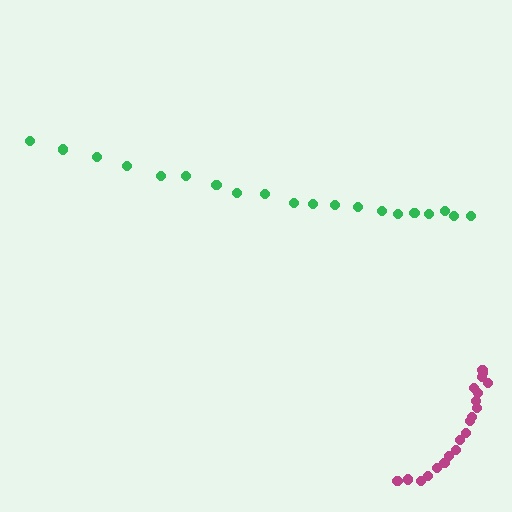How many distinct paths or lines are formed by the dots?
There are 2 distinct paths.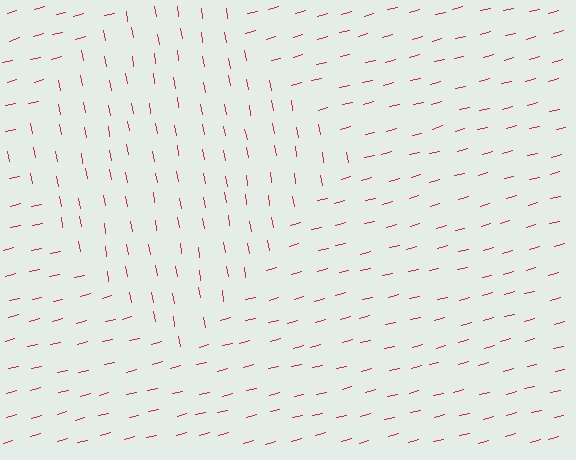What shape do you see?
I see a diamond.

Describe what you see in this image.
The image is filled with small red line segments. A diamond region in the image has lines oriented differently from the surrounding lines, creating a visible texture boundary.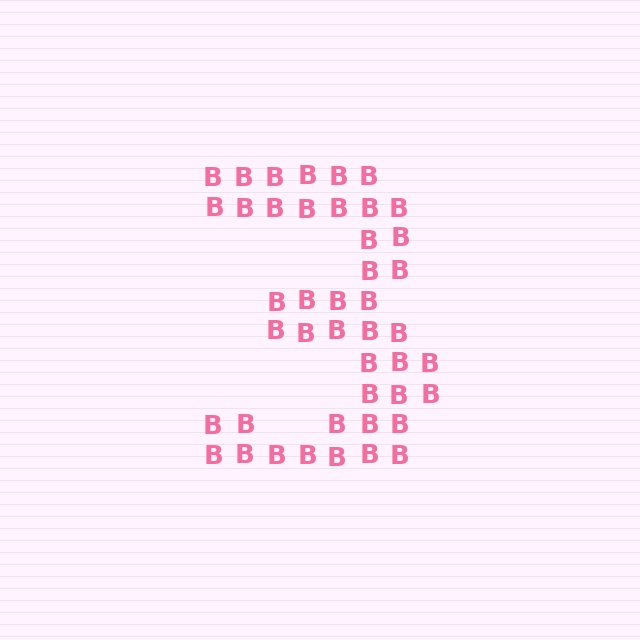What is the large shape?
The large shape is the digit 3.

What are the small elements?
The small elements are letter B's.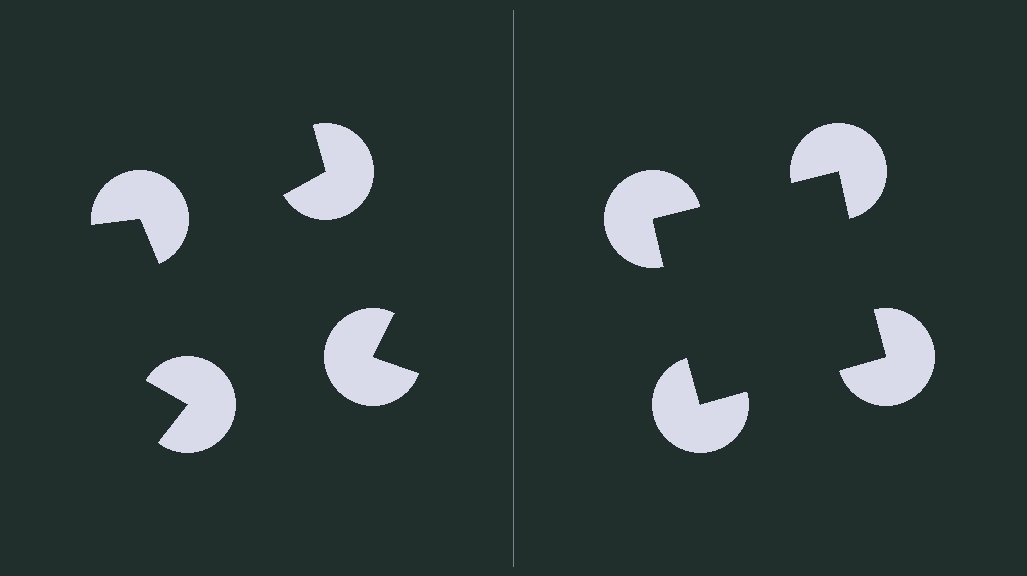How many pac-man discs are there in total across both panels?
8 — 4 on each side.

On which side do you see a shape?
An illusory square appears on the right side. On the left side the wedge cuts are rotated, so no coherent shape forms.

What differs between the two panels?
The pac-man discs are positioned identically on both sides; only the wedge orientations differ. On the right they align to a square; on the left they are misaligned.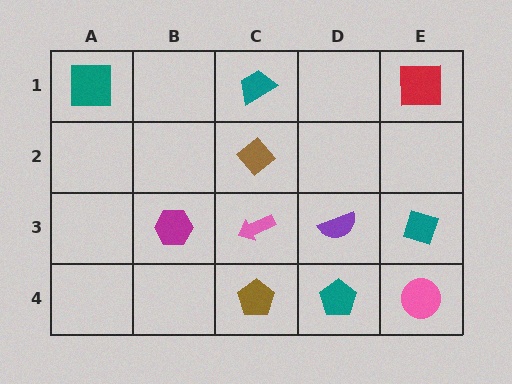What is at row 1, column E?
A red square.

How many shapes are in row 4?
3 shapes.